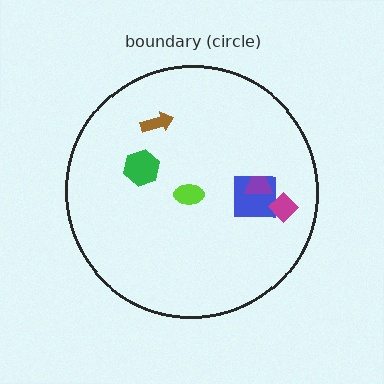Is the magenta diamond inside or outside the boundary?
Inside.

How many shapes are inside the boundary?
6 inside, 0 outside.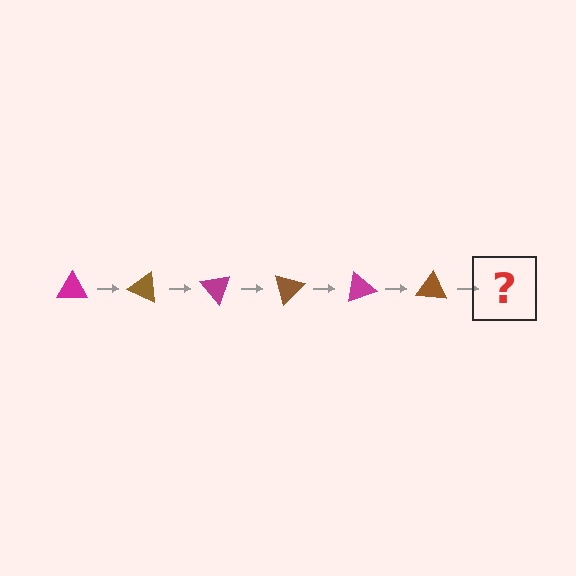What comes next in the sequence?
The next element should be a magenta triangle, rotated 150 degrees from the start.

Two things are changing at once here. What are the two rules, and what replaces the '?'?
The two rules are that it rotates 25 degrees each step and the color cycles through magenta and brown. The '?' should be a magenta triangle, rotated 150 degrees from the start.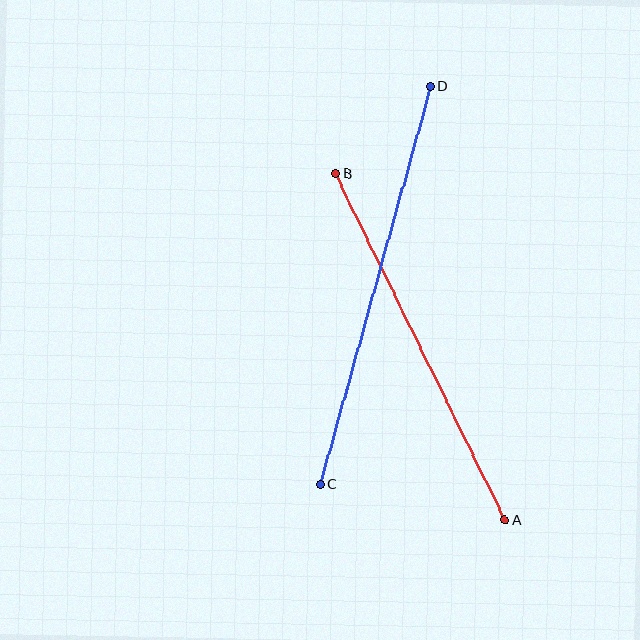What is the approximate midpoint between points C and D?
The midpoint is at approximately (375, 285) pixels.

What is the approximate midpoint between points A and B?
The midpoint is at approximately (420, 347) pixels.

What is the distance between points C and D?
The distance is approximately 413 pixels.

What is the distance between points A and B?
The distance is approximately 386 pixels.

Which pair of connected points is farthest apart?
Points C and D are farthest apart.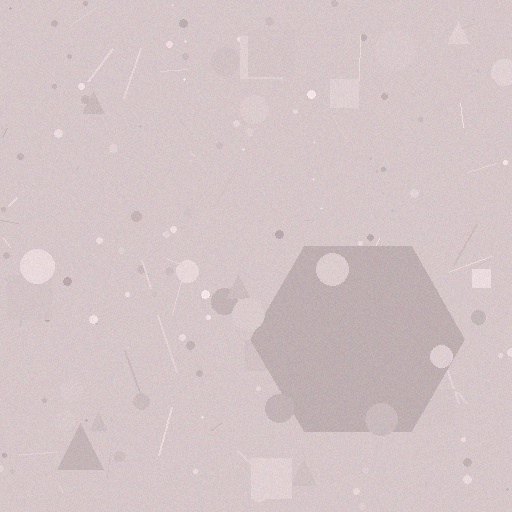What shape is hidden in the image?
A hexagon is hidden in the image.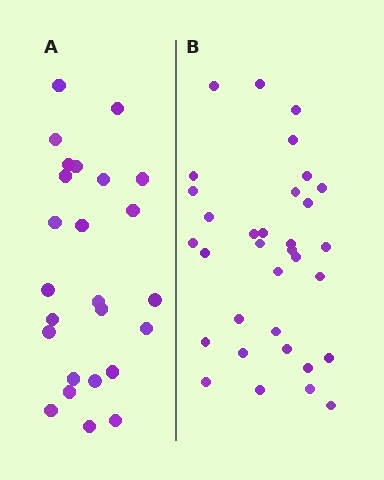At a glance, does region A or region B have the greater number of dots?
Region B (the right region) has more dots.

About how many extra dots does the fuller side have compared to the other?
Region B has roughly 8 or so more dots than region A.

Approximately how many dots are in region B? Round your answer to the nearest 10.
About 30 dots. (The exact count is 33, which rounds to 30.)